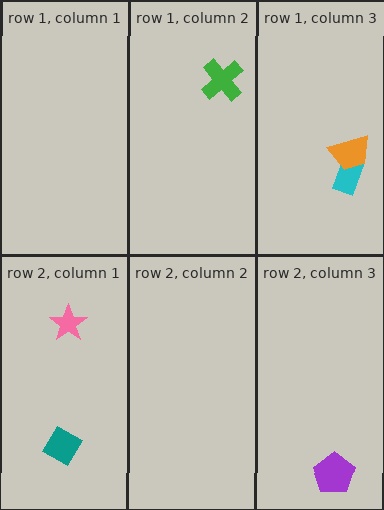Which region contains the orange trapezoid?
The row 1, column 3 region.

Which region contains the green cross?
The row 1, column 2 region.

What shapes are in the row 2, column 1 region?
The pink star, the teal diamond.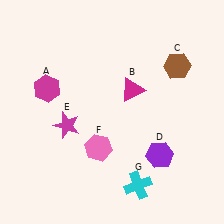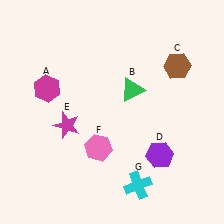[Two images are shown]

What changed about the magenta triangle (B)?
In Image 1, B is magenta. In Image 2, it changed to green.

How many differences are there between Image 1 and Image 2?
There is 1 difference between the two images.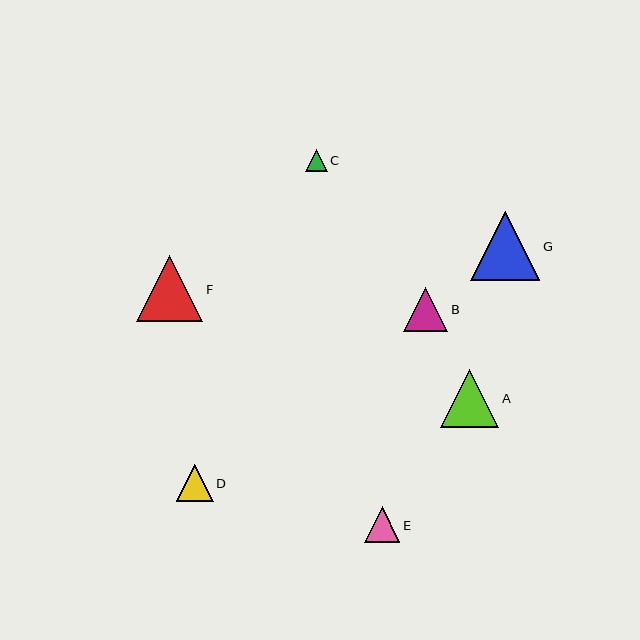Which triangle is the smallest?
Triangle C is the smallest with a size of approximately 22 pixels.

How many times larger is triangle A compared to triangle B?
Triangle A is approximately 1.3 times the size of triangle B.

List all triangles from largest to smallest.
From largest to smallest: G, F, A, B, D, E, C.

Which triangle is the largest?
Triangle G is the largest with a size of approximately 69 pixels.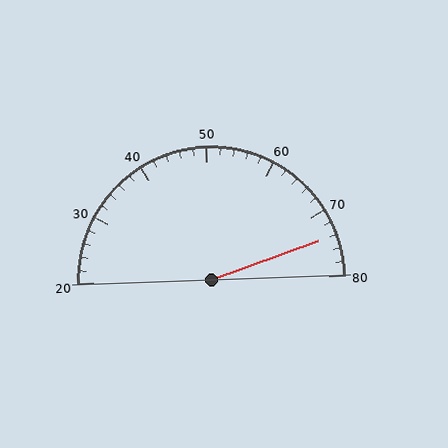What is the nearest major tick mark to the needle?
The nearest major tick mark is 70.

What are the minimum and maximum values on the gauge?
The gauge ranges from 20 to 80.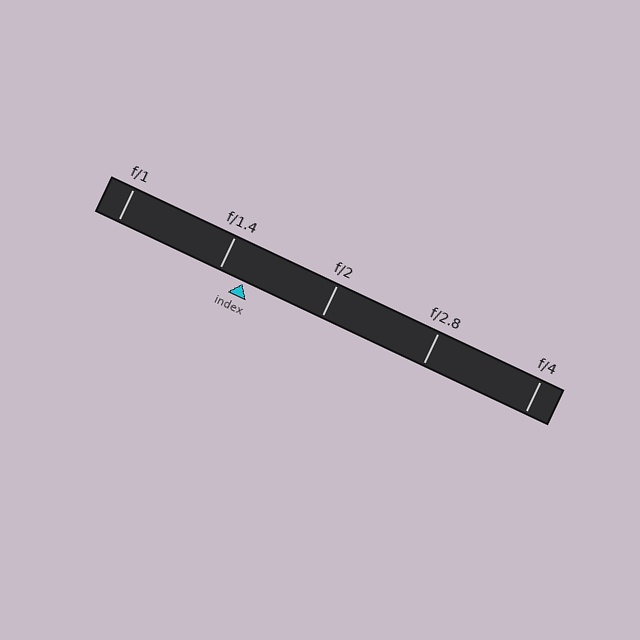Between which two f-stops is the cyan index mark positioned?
The index mark is between f/1.4 and f/2.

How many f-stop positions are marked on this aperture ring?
There are 5 f-stop positions marked.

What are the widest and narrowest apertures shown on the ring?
The widest aperture shown is f/1 and the narrowest is f/4.